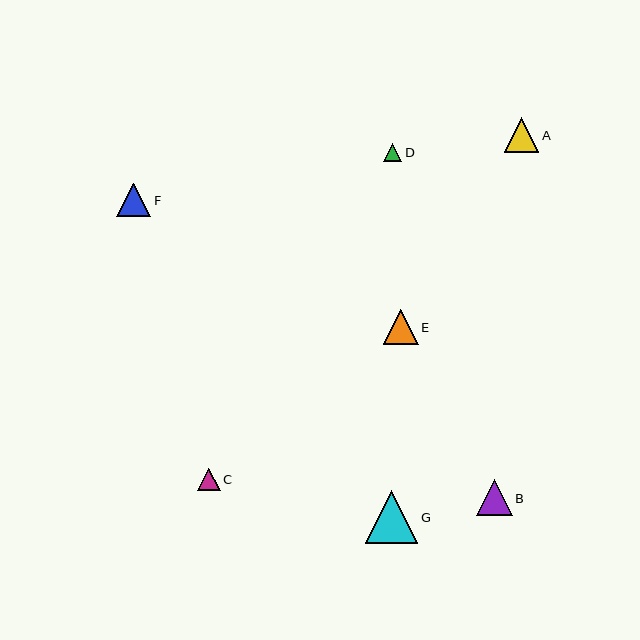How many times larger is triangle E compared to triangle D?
Triangle E is approximately 2.0 times the size of triangle D.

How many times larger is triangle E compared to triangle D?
Triangle E is approximately 2.0 times the size of triangle D.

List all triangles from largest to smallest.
From largest to smallest: G, B, E, A, F, C, D.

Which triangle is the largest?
Triangle G is the largest with a size of approximately 53 pixels.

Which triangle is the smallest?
Triangle D is the smallest with a size of approximately 18 pixels.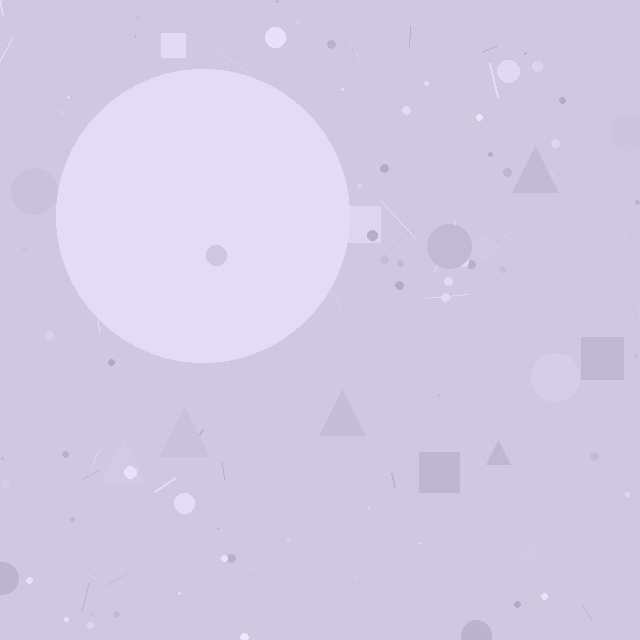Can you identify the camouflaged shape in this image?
The camouflaged shape is a circle.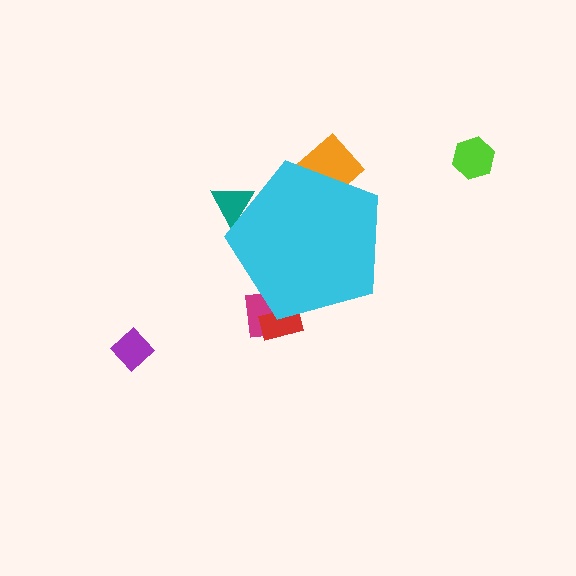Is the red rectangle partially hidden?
Yes, the red rectangle is partially hidden behind the cyan pentagon.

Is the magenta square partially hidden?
Yes, the magenta square is partially hidden behind the cyan pentagon.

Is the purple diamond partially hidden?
No, the purple diamond is fully visible.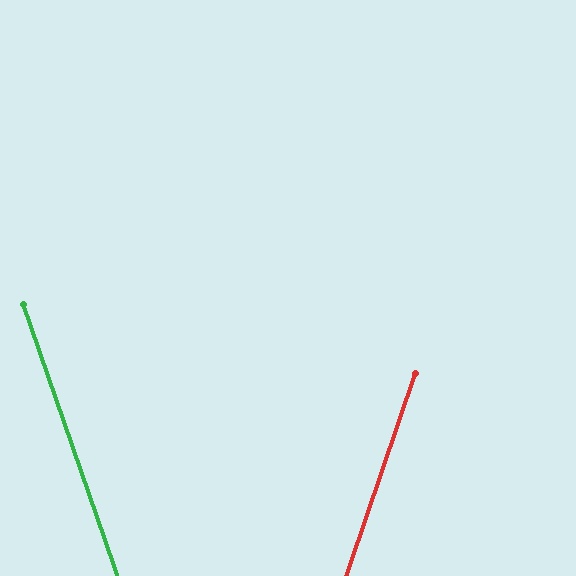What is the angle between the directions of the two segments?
Approximately 38 degrees.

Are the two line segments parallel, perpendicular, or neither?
Neither parallel nor perpendicular — they differ by about 38°.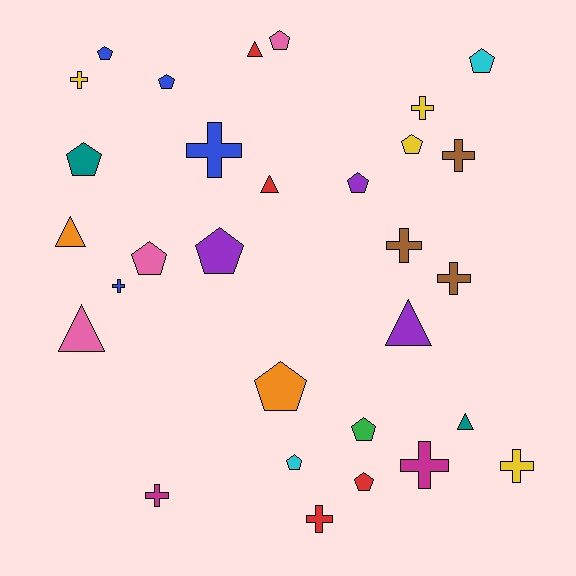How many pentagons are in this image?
There are 13 pentagons.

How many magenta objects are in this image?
There are 2 magenta objects.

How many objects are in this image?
There are 30 objects.